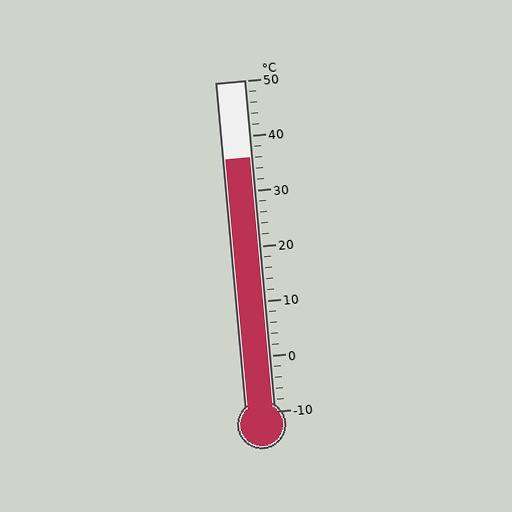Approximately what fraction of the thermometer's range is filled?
The thermometer is filled to approximately 75% of its range.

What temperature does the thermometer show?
The thermometer shows approximately 36°C.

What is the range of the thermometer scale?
The thermometer scale ranges from -10°C to 50°C.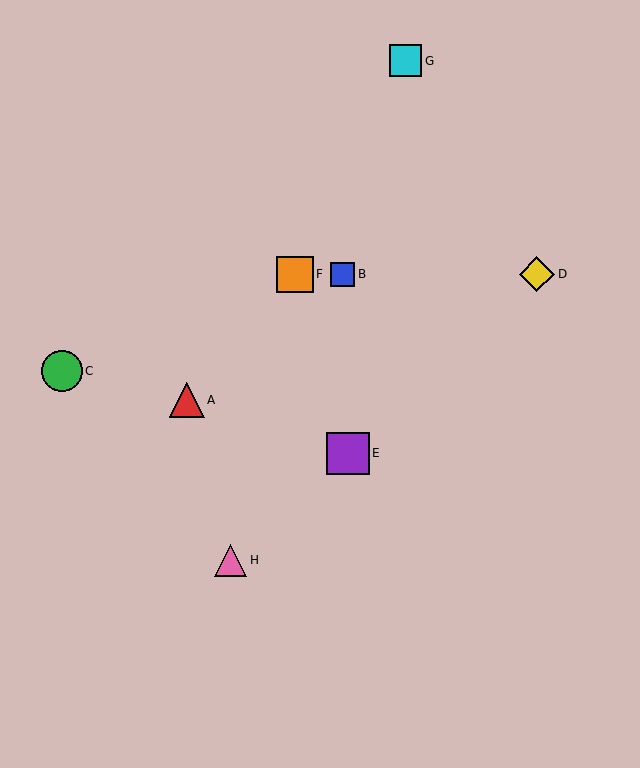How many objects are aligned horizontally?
3 objects (B, D, F) are aligned horizontally.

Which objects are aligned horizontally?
Objects B, D, F are aligned horizontally.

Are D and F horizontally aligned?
Yes, both are at y≈274.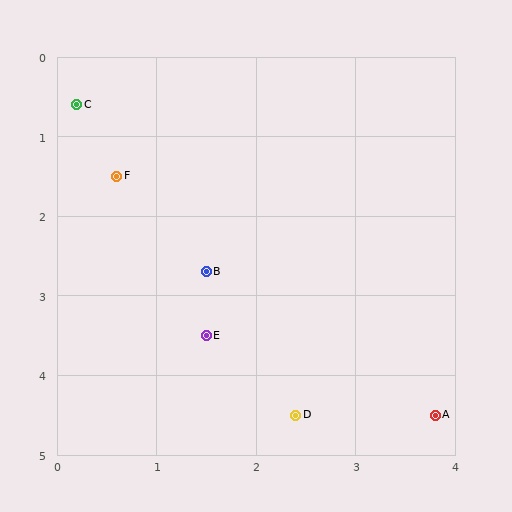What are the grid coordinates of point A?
Point A is at approximately (3.8, 4.5).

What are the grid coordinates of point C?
Point C is at approximately (0.2, 0.6).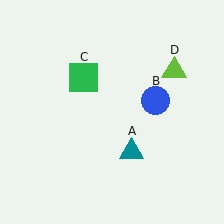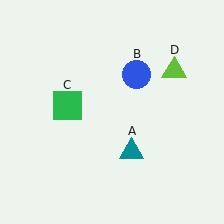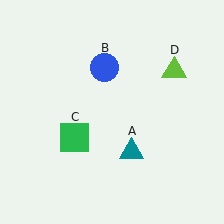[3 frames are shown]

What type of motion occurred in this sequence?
The blue circle (object B), green square (object C) rotated counterclockwise around the center of the scene.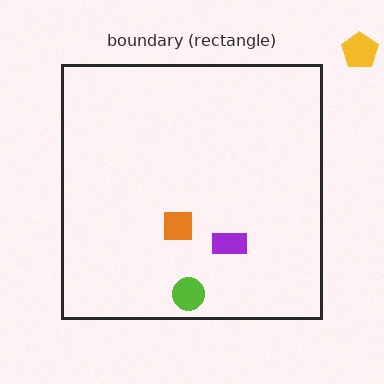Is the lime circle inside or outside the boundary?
Inside.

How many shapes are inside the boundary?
3 inside, 1 outside.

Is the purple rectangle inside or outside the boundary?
Inside.